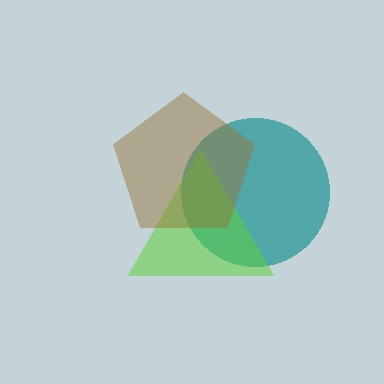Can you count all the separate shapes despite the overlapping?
Yes, there are 3 separate shapes.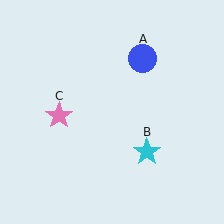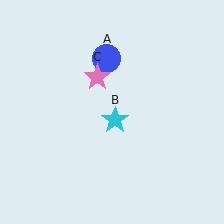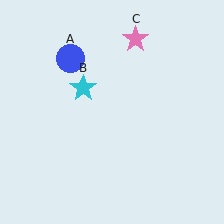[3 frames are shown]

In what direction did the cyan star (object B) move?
The cyan star (object B) moved up and to the left.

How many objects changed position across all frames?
3 objects changed position: blue circle (object A), cyan star (object B), pink star (object C).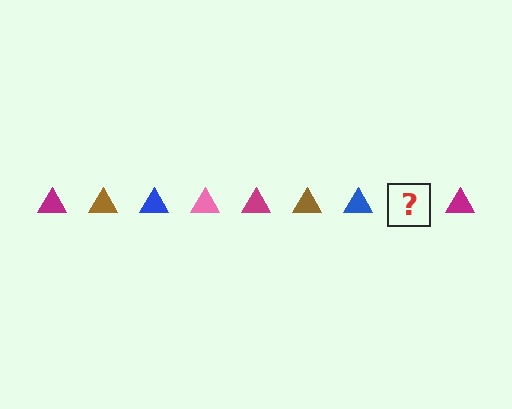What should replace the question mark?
The question mark should be replaced with a pink triangle.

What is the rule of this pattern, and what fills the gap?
The rule is that the pattern cycles through magenta, brown, blue, pink triangles. The gap should be filled with a pink triangle.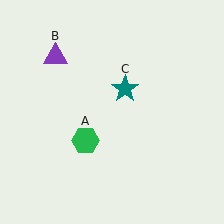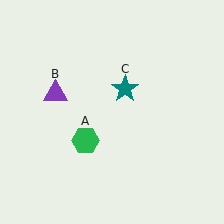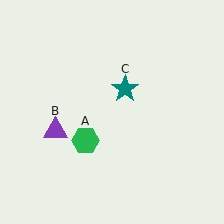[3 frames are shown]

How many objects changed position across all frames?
1 object changed position: purple triangle (object B).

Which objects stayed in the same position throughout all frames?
Green hexagon (object A) and teal star (object C) remained stationary.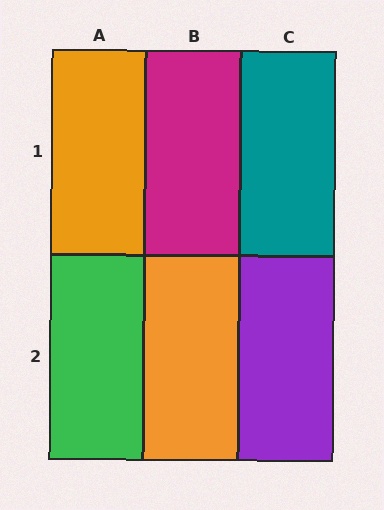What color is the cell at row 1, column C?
Teal.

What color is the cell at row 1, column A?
Orange.